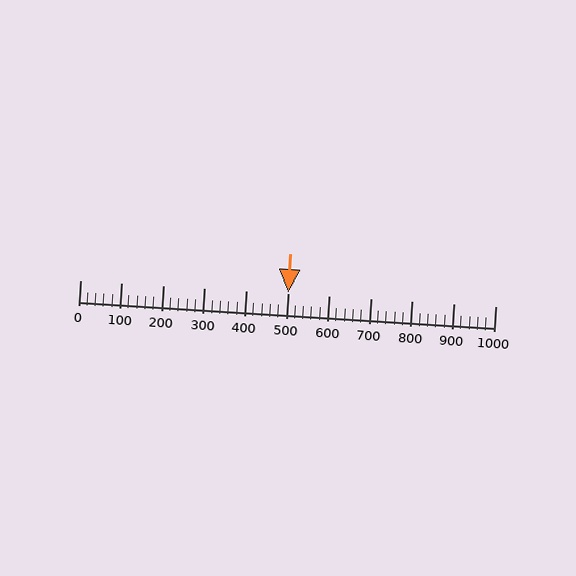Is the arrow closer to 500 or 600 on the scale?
The arrow is closer to 500.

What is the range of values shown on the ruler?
The ruler shows values from 0 to 1000.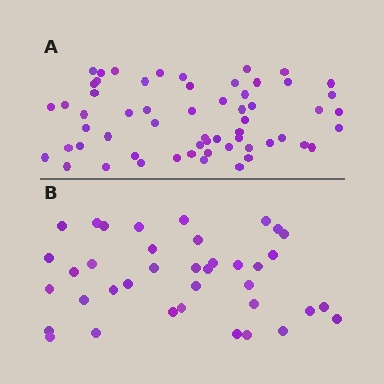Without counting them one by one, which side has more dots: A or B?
Region A (the top region) has more dots.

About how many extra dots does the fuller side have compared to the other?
Region A has approximately 20 more dots than region B.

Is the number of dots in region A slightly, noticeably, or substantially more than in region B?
Region A has substantially more. The ratio is roughly 1.6 to 1.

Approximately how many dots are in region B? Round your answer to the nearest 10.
About 40 dots. (The exact count is 38, which rounds to 40.)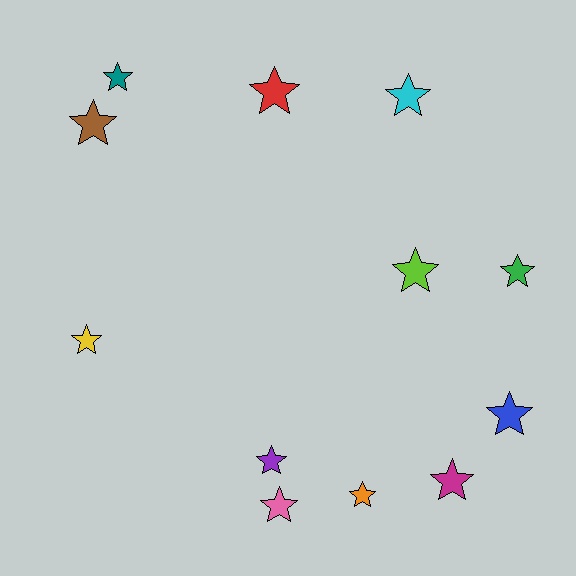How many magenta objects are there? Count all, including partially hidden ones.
There is 1 magenta object.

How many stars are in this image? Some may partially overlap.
There are 12 stars.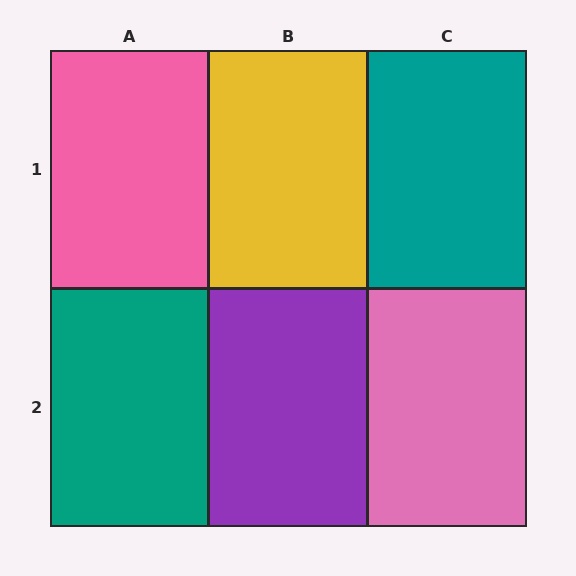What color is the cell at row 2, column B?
Purple.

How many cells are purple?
1 cell is purple.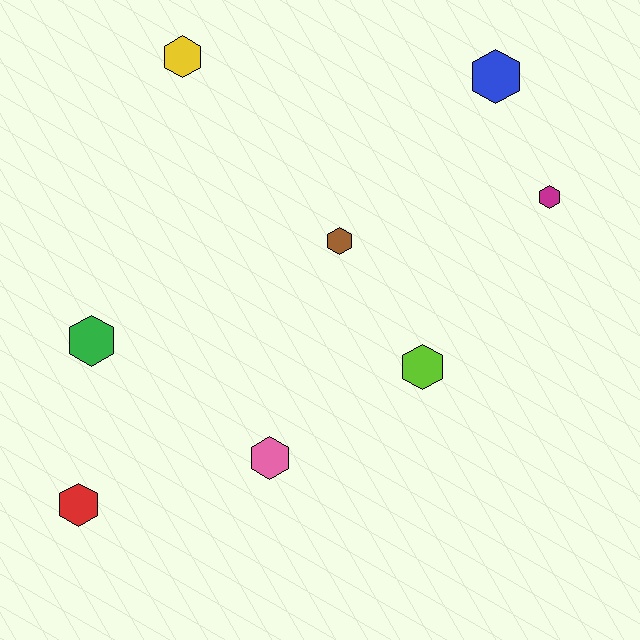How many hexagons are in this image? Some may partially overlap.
There are 8 hexagons.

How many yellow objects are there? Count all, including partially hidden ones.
There is 1 yellow object.